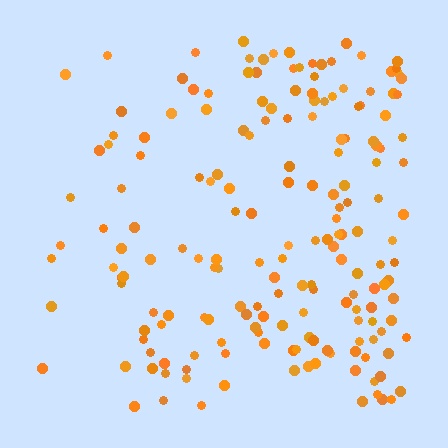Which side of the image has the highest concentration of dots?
The right.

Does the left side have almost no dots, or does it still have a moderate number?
Still a moderate number, just noticeably fewer than the right.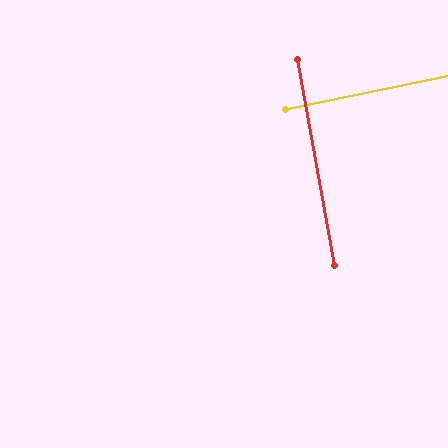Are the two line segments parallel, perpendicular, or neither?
Perpendicular — they meet at approximately 89°.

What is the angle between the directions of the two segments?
Approximately 89 degrees.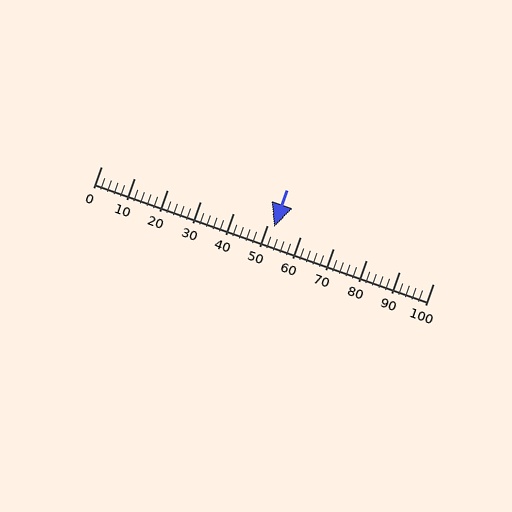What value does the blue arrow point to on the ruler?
The blue arrow points to approximately 52.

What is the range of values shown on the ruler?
The ruler shows values from 0 to 100.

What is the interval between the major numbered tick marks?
The major tick marks are spaced 10 units apart.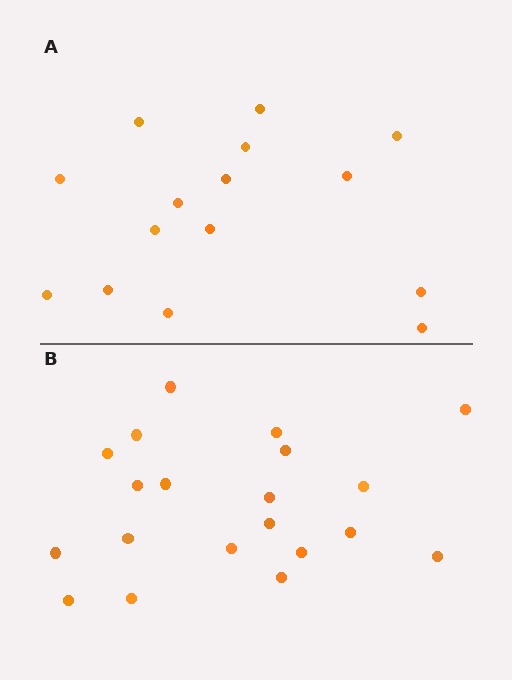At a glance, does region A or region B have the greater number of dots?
Region B (the bottom region) has more dots.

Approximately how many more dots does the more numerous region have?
Region B has about 5 more dots than region A.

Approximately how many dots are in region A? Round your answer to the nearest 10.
About 20 dots. (The exact count is 15, which rounds to 20.)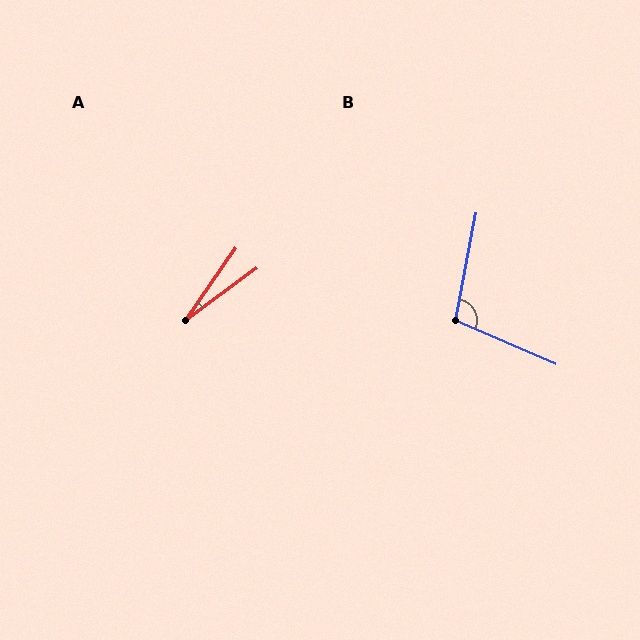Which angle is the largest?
B, at approximately 102 degrees.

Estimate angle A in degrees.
Approximately 19 degrees.